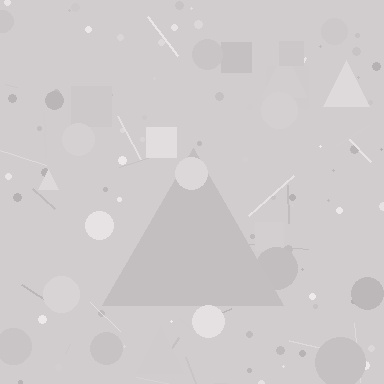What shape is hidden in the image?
A triangle is hidden in the image.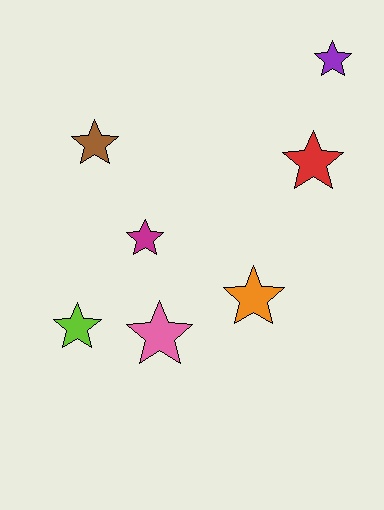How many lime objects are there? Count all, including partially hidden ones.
There is 1 lime object.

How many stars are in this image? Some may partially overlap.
There are 7 stars.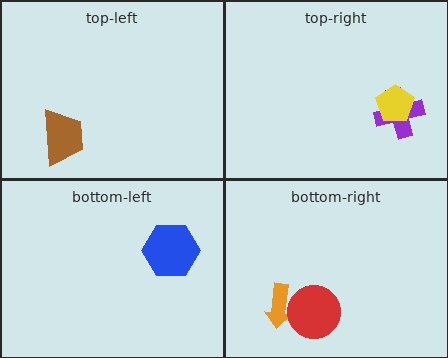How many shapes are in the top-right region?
2.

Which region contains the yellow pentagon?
The top-right region.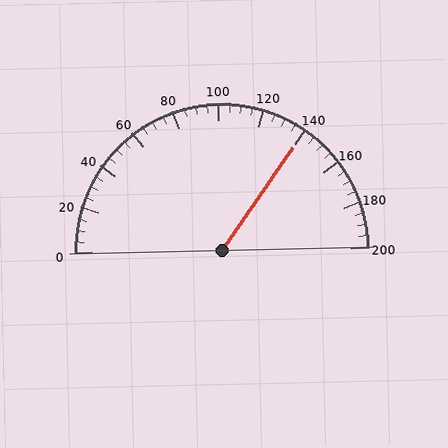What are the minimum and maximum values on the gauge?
The gauge ranges from 0 to 200.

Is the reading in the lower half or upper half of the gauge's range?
The reading is in the upper half of the range (0 to 200).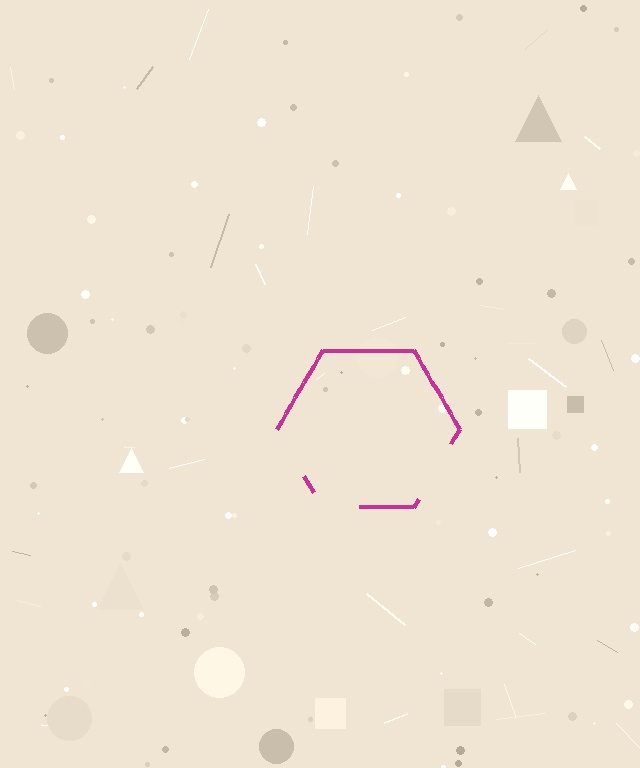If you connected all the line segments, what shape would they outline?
They would outline a hexagon.